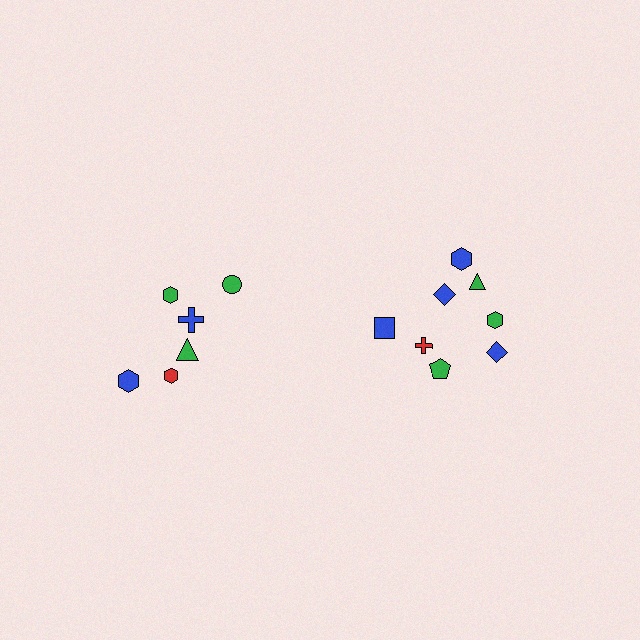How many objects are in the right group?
There are 8 objects.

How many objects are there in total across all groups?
There are 14 objects.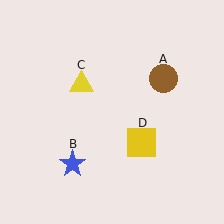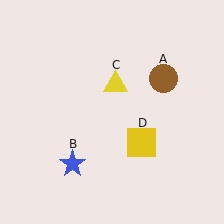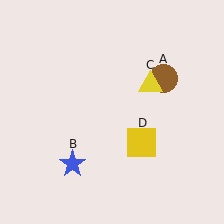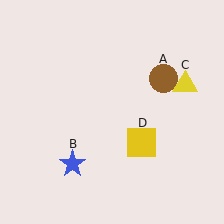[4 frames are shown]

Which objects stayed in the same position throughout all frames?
Brown circle (object A) and blue star (object B) and yellow square (object D) remained stationary.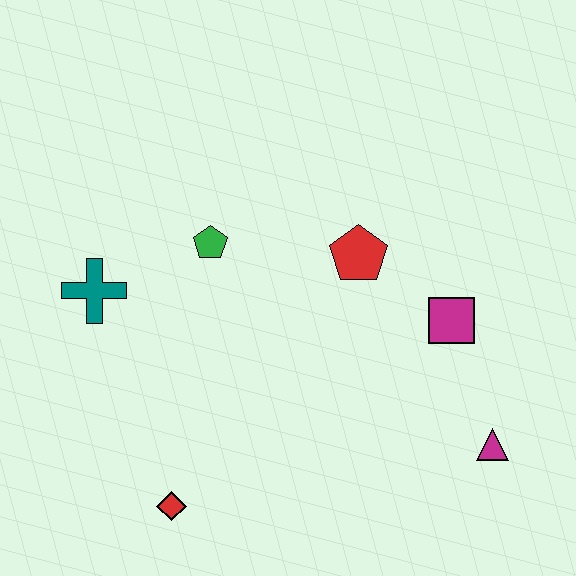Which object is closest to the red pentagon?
The magenta square is closest to the red pentagon.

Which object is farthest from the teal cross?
The magenta triangle is farthest from the teal cross.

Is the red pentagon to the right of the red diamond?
Yes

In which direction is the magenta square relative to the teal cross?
The magenta square is to the right of the teal cross.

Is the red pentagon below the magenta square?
No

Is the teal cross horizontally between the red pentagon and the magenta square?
No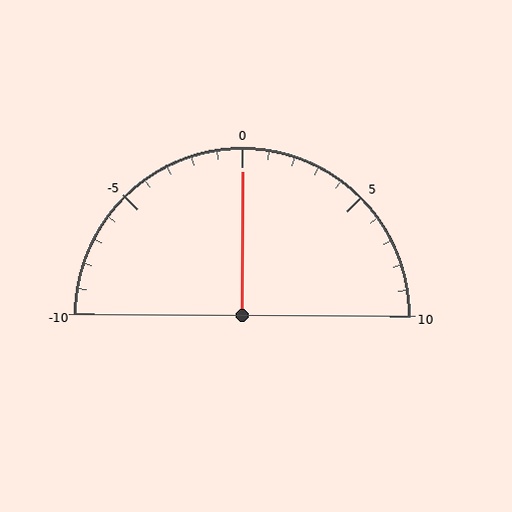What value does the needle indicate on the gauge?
The needle indicates approximately 0.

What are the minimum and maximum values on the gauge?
The gauge ranges from -10 to 10.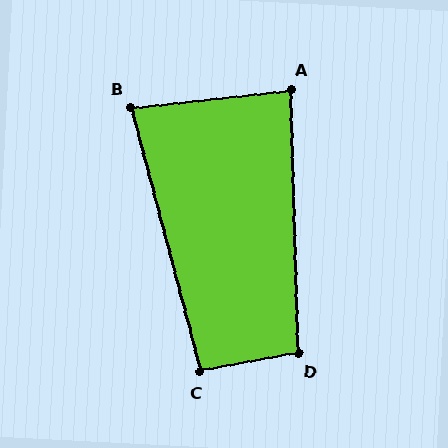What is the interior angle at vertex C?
Approximately 94 degrees (approximately right).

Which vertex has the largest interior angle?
D, at approximately 99 degrees.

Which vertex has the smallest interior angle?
B, at approximately 81 degrees.